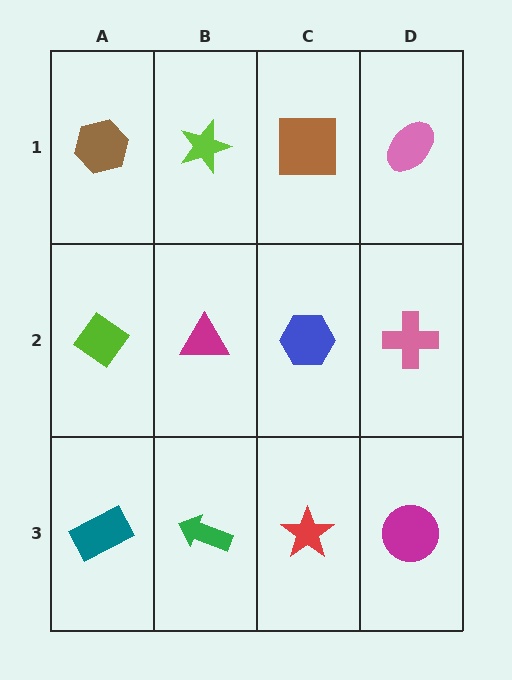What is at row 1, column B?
A lime star.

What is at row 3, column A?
A teal rectangle.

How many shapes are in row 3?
4 shapes.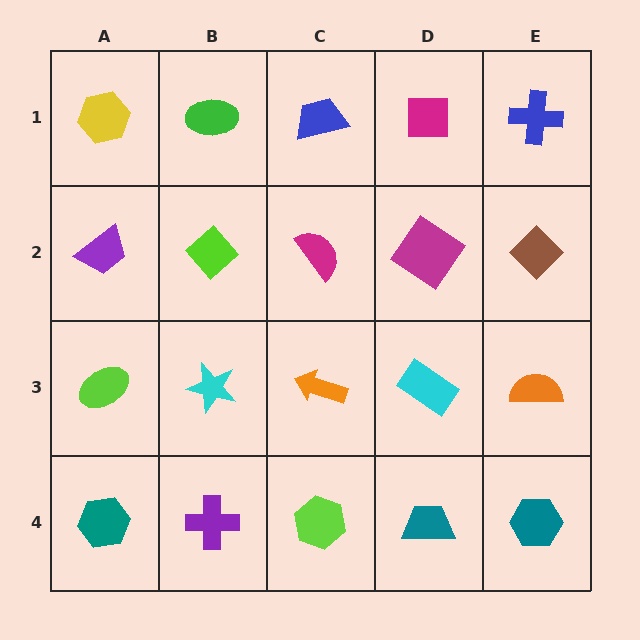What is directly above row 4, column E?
An orange semicircle.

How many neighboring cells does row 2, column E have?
3.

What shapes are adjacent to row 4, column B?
A cyan star (row 3, column B), a teal hexagon (row 4, column A), a lime hexagon (row 4, column C).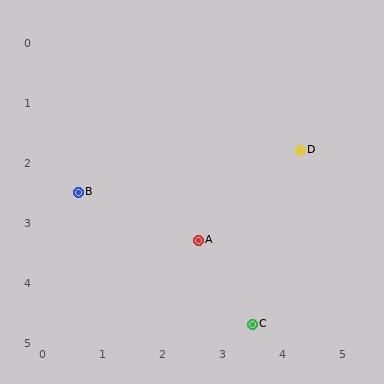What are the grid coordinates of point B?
Point B is at approximately (0.6, 2.5).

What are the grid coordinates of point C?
Point C is at approximately (3.5, 4.7).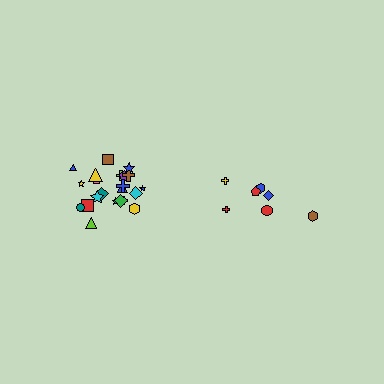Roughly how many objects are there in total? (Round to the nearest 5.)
Roughly 30 objects in total.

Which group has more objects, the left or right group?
The left group.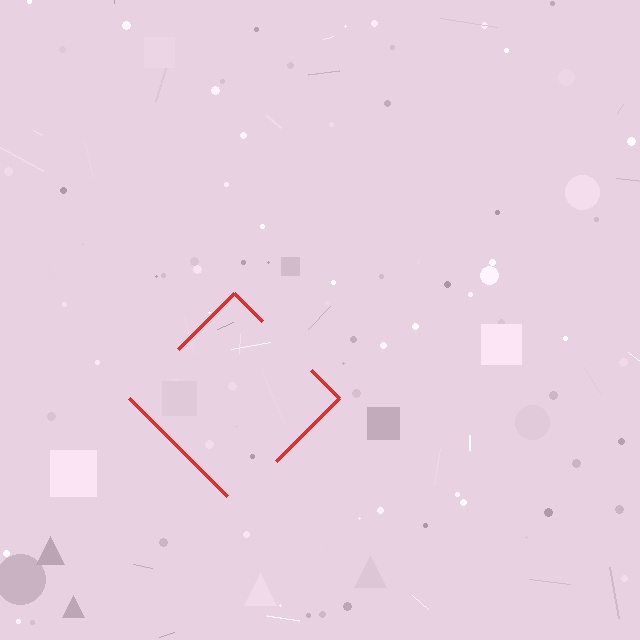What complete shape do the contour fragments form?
The contour fragments form a diamond.